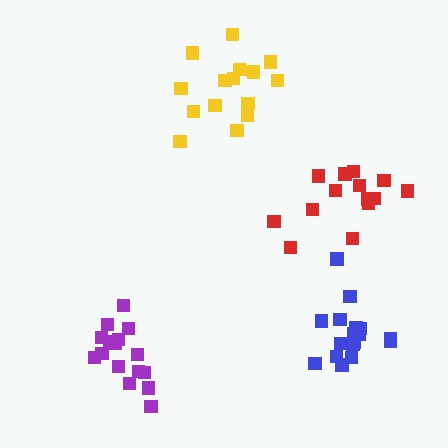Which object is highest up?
The yellow cluster is topmost.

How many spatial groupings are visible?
There are 4 spatial groupings.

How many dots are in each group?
Group 1: 16 dots, Group 2: 15 dots, Group 3: 18 dots, Group 4: 14 dots (63 total).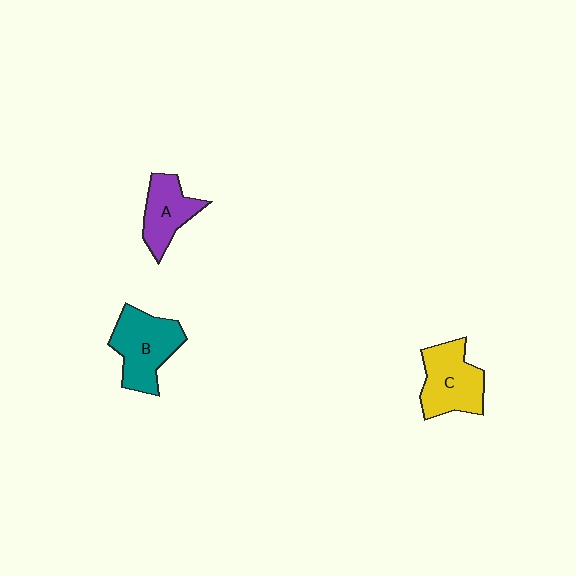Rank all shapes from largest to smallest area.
From largest to smallest: B (teal), C (yellow), A (purple).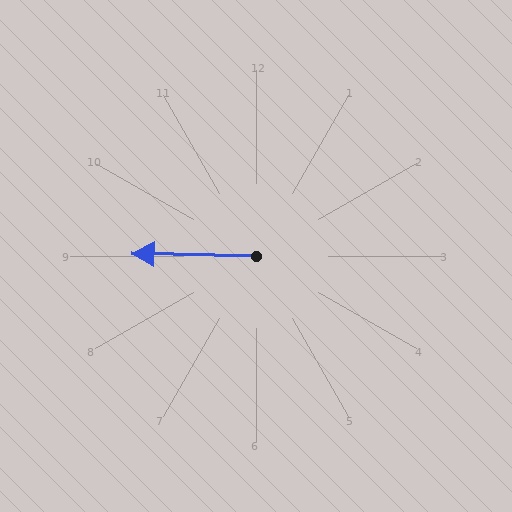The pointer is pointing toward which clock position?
Roughly 9 o'clock.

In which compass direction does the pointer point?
West.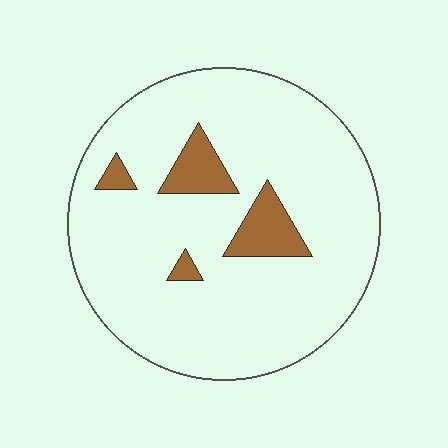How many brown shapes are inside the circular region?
4.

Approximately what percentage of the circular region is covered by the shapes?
Approximately 10%.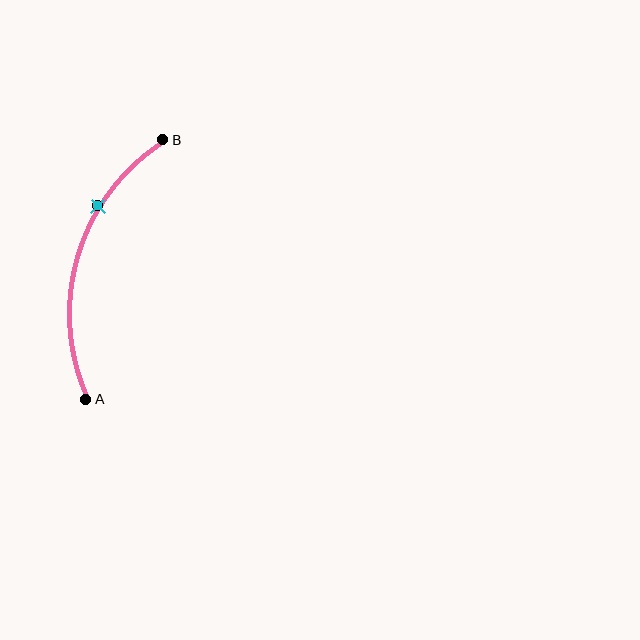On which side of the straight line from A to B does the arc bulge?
The arc bulges to the left of the straight line connecting A and B.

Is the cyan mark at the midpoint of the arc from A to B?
No. The cyan mark lies on the arc but is closer to endpoint B. The arc midpoint would be at the point on the curve equidistant along the arc from both A and B.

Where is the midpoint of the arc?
The arc midpoint is the point on the curve farthest from the straight line joining A and B. It sits to the left of that line.